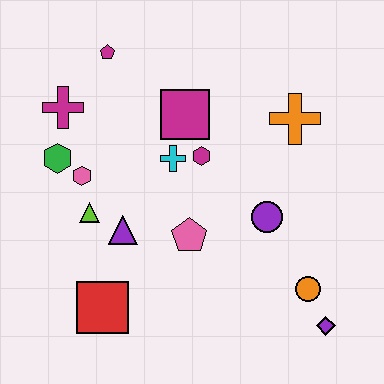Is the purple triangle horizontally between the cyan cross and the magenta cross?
Yes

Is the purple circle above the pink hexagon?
No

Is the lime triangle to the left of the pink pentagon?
Yes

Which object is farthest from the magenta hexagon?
The purple diamond is farthest from the magenta hexagon.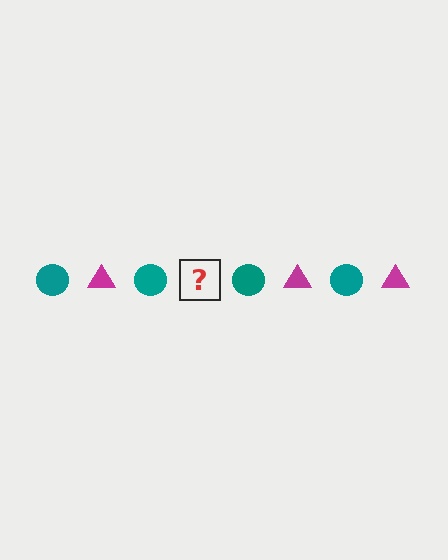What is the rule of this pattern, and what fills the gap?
The rule is that the pattern alternates between teal circle and magenta triangle. The gap should be filled with a magenta triangle.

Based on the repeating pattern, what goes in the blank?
The blank should be a magenta triangle.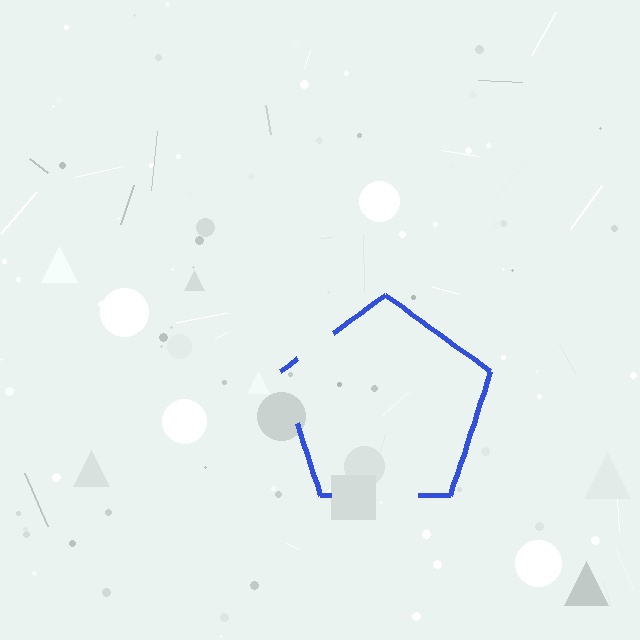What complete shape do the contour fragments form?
The contour fragments form a pentagon.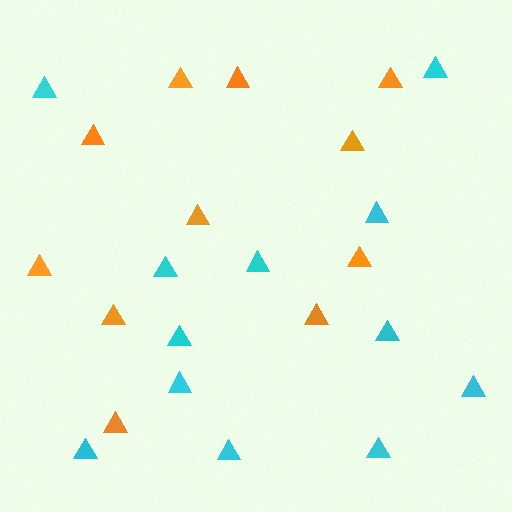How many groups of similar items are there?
There are 2 groups: one group of cyan triangles (12) and one group of orange triangles (11).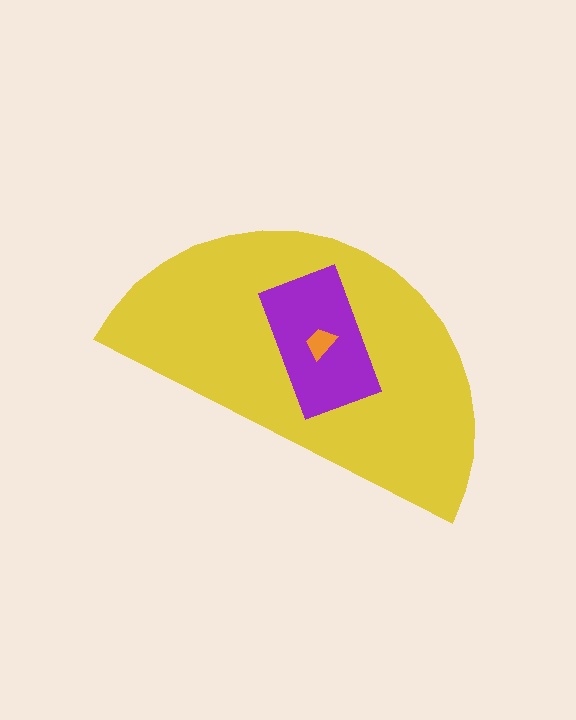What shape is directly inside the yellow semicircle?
The purple rectangle.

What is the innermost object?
The orange trapezoid.